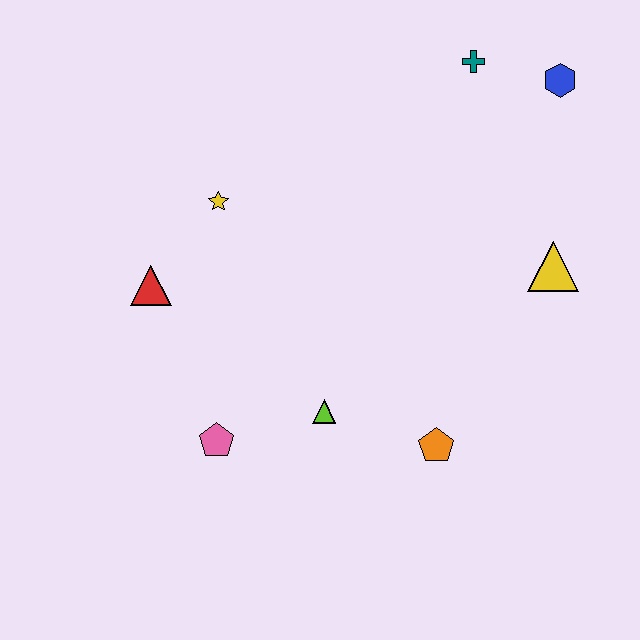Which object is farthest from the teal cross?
The pink pentagon is farthest from the teal cross.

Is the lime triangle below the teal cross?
Yes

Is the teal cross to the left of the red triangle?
No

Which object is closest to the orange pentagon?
The lime triangle is closest to the orange pentagon.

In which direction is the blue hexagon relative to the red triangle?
The blue hexagon is to the right of the red triangle.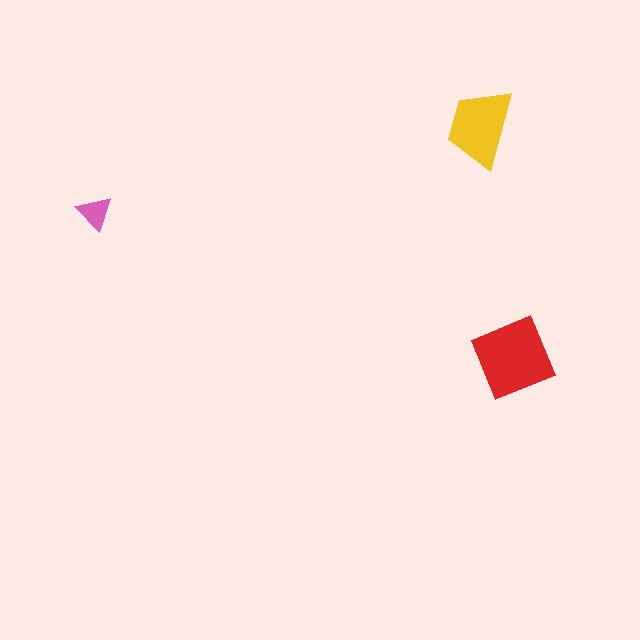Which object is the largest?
The red square.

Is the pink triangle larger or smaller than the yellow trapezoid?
Smaller.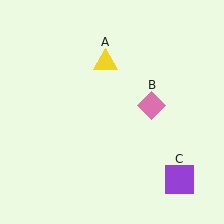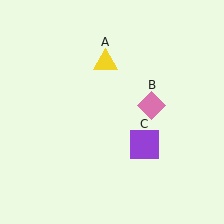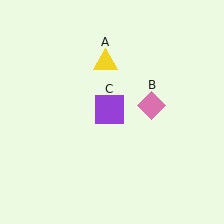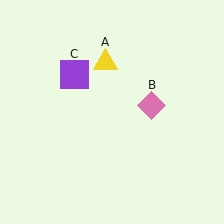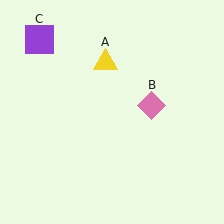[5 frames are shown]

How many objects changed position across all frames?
1 object changed position: purple square (object C).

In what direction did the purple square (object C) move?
The purple square (object C) moved up and to the left.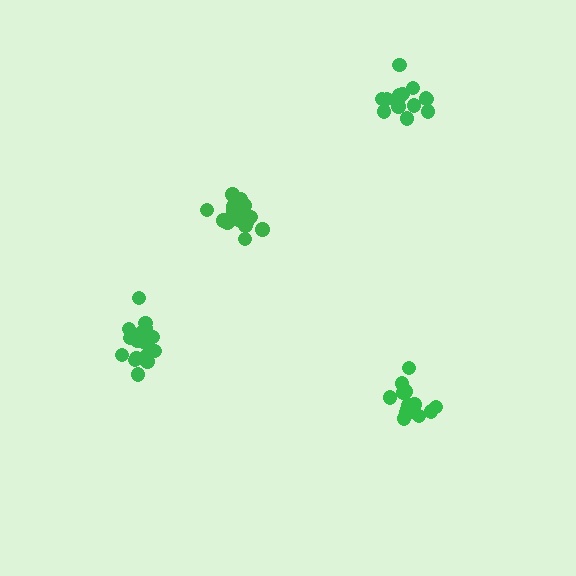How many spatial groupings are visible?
There are 4 spatial groupings.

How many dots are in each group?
Group 1: 14 dots, Group 2: 18 dots, Group 3: 19 dots, Group 4: 14 dots (65 total).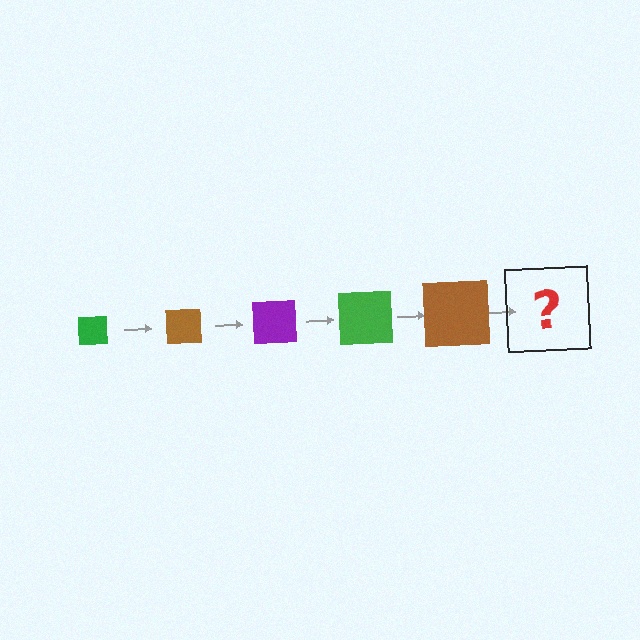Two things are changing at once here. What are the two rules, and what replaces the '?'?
The two rules are that the square grows larger each step and the color cycles through green, brown, and purple. The '?' should be a purple square, larger than the previous one.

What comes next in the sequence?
The next element should be a purple square, larger than the previous one.